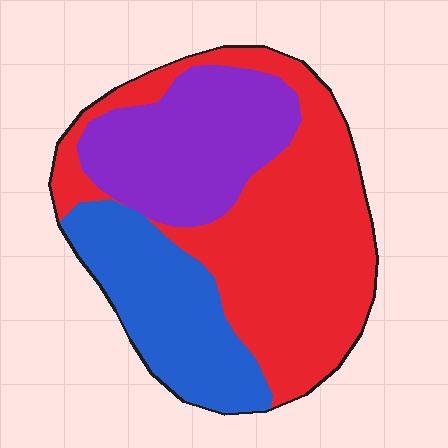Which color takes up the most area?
Red, at roughly 50%.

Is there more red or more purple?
Red.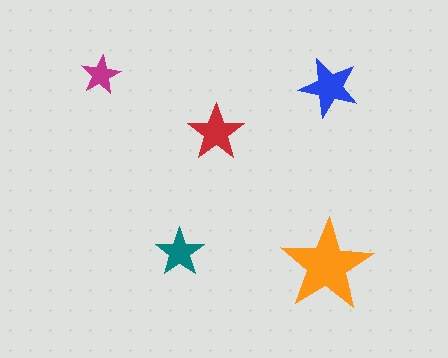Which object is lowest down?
The orange star is bottommost.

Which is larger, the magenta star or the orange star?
The orange one.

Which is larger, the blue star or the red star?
The blue one.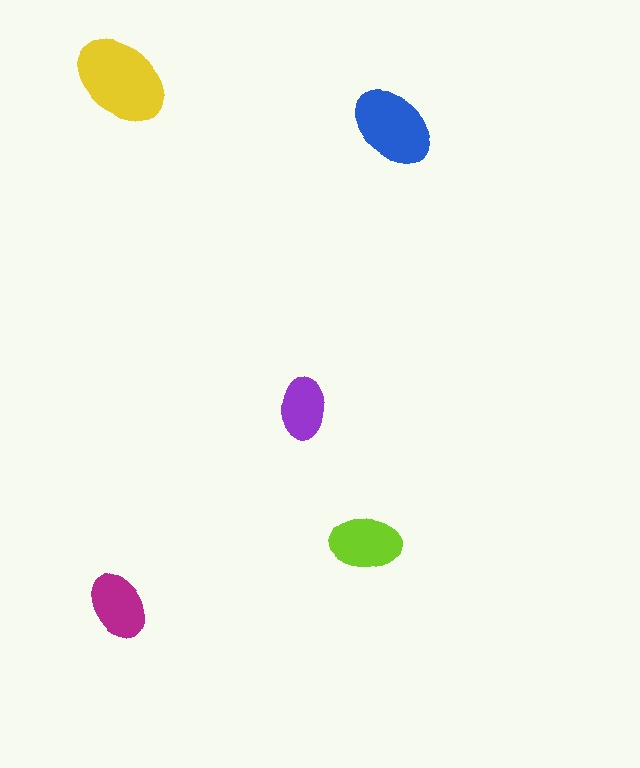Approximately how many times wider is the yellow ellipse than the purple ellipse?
About 1.5 times wider.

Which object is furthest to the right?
The blue ellipse is rightmost.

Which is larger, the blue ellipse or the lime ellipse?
The blue one.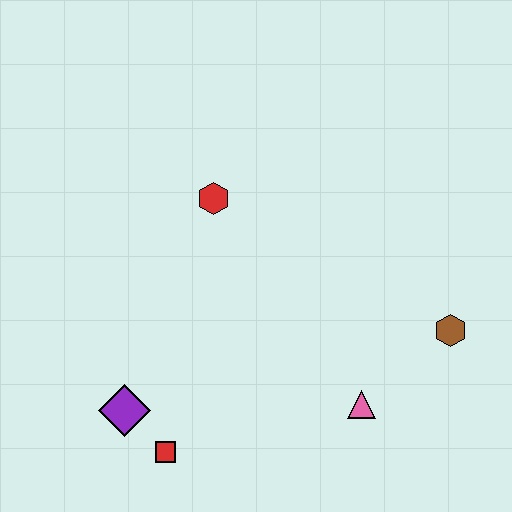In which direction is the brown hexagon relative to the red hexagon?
The brown hexagon is to the right of the red hexagon.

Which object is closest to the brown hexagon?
The pink triangle is closest to the brown hexagon.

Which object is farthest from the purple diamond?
The brown hexagon is farthest from the purple diamond.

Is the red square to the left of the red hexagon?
Yes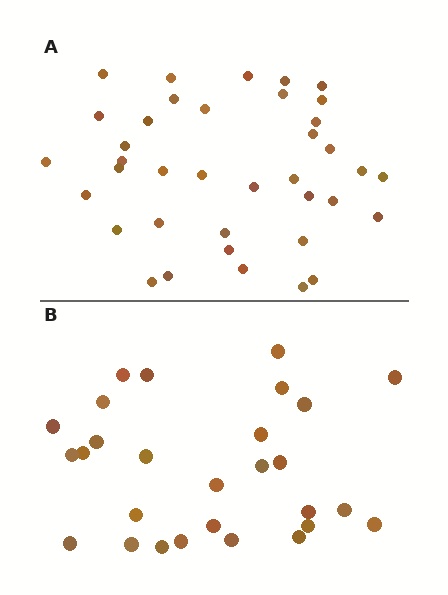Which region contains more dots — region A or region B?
Region A (the top region) has more dots.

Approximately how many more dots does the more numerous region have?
Region A has roughly 10 or so more dots than region B.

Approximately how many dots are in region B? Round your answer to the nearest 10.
About 30 dots. (The exact count is 28, which rounds to 30.)